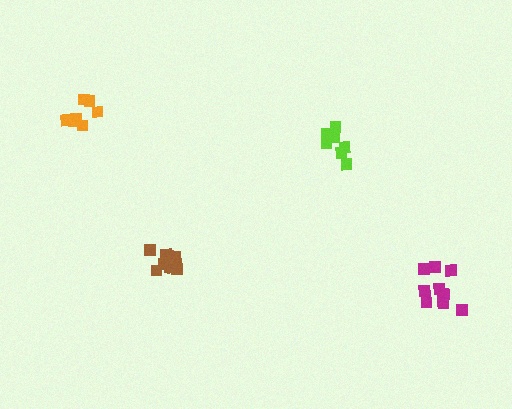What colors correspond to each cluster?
The clusters are colored: orange, brown, lime, magenta.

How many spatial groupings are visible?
There are 4 spatial groupings.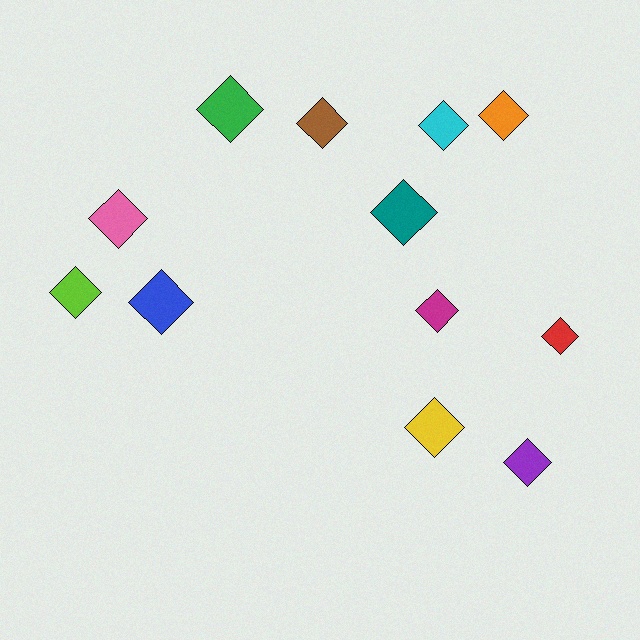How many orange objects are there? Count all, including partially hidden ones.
There is 1 orange object.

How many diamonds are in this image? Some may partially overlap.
There are 12 diamonds.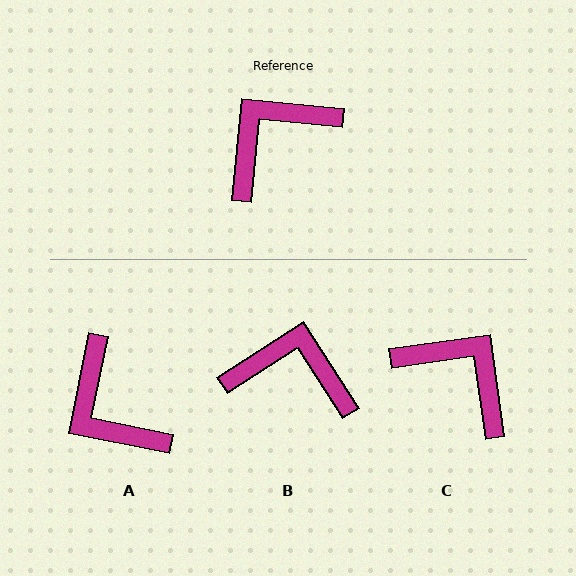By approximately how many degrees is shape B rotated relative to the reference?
Approximately 52 degrees clockwise.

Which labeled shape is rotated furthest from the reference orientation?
A, about 84 degrees away.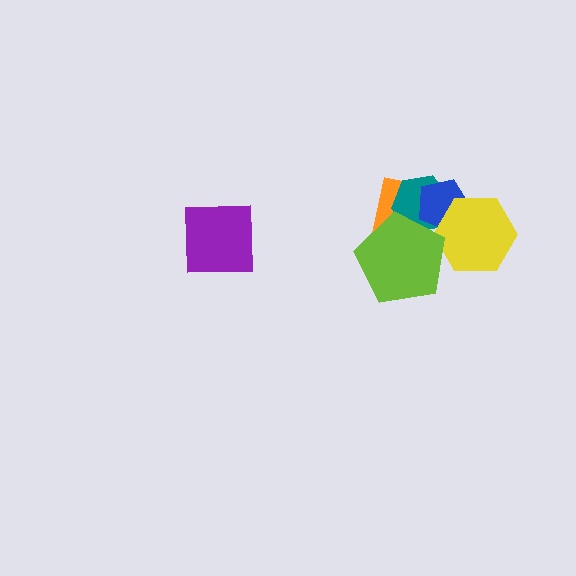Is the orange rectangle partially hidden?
Yes, it is partially covered by another shape.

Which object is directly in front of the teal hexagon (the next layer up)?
The blue pentagon is directly in front of the teal hexagon.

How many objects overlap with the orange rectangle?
3 objects overlap with the orange rectangle.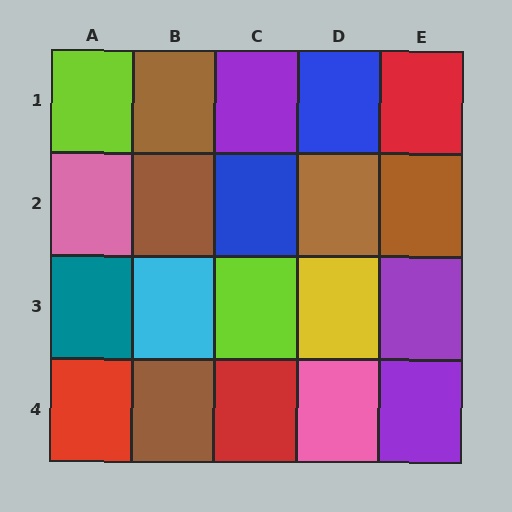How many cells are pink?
2 cells are pink.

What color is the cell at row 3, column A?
Teal.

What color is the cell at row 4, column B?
Brown.